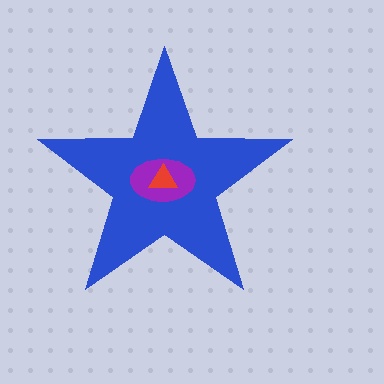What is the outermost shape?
The blue star.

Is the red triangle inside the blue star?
Yes.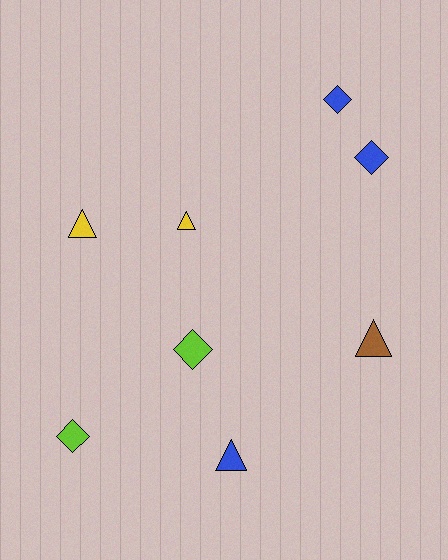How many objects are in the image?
There are 8 objects.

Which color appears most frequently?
Blue, with 3 objects.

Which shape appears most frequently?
Diamond, with 4 objects.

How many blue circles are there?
There are no blue circles.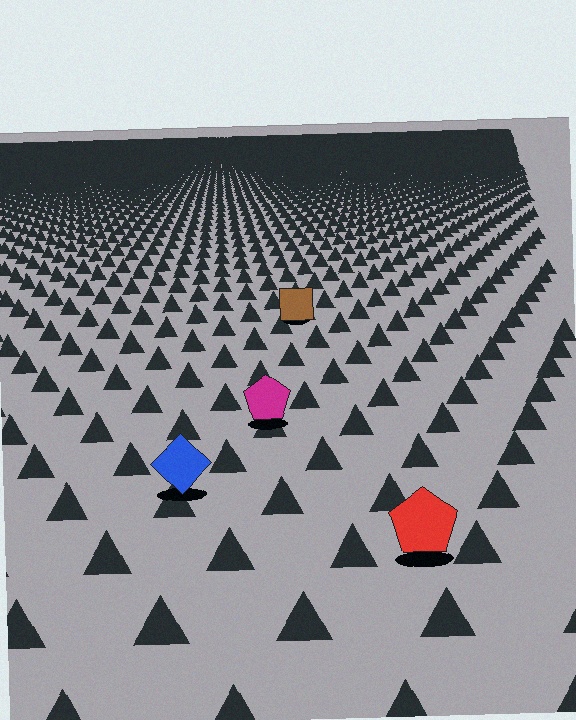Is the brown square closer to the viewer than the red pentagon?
No. The red pentagon is closer — you can tell from the texture gradient: the ground texture is coarser near it.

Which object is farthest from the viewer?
The brown square is farthest from the viewer. It appears smaller and the ground texture around it is denser.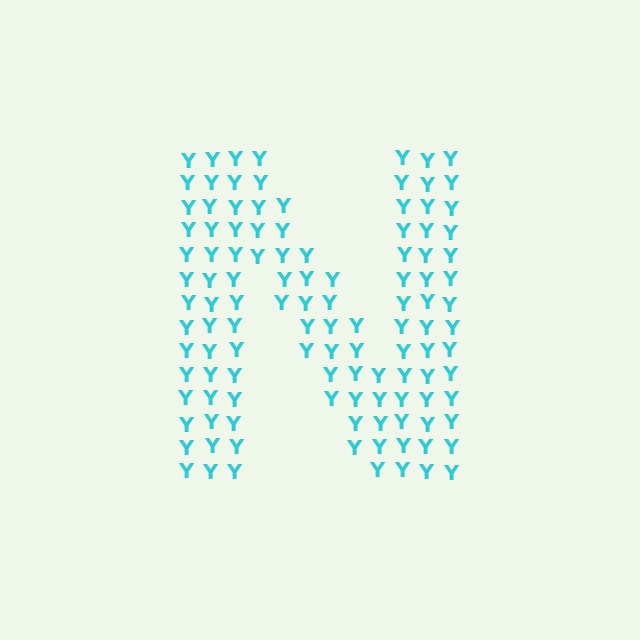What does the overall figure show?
The overall figure shows the letter N.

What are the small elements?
The small elements are letter Y's.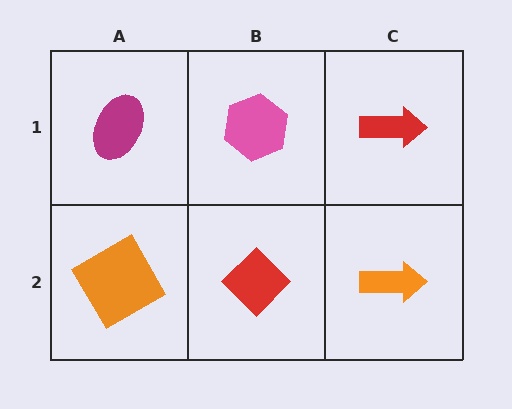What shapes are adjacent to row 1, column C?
An orange arrow (row 2, column C), a pink hexagon (row 1, column B).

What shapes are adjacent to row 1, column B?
A red diamond (row 2, column B), a magenta ellipse (row 1, column A), a red arrow (row 1, column C).